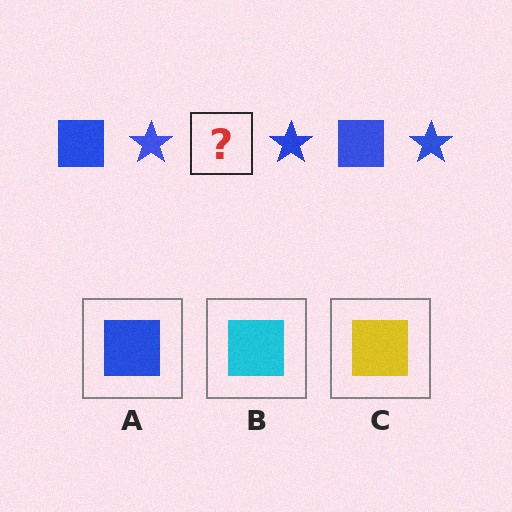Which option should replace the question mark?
Option A.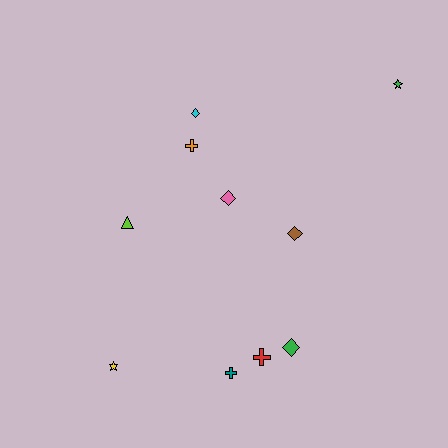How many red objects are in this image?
There is 1 red object.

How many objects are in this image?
There are 10 objects.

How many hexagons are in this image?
There are no hexagons.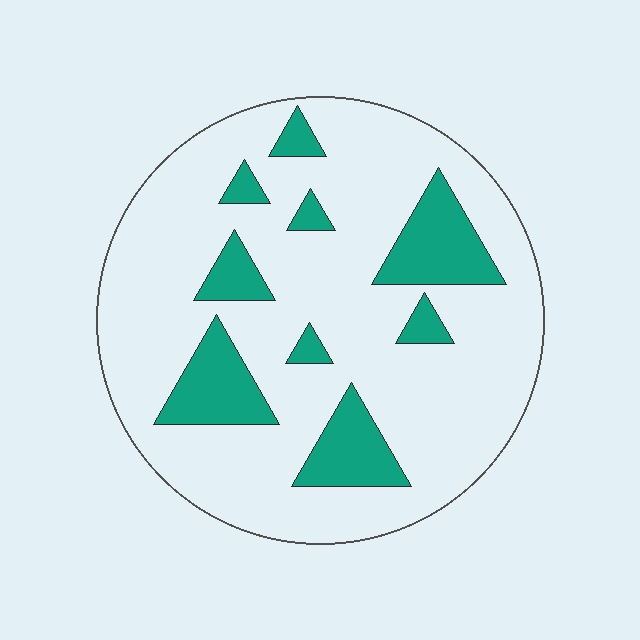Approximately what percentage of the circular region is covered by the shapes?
Approximately 20%.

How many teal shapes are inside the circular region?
9.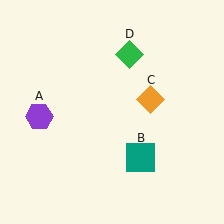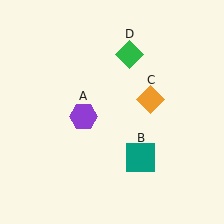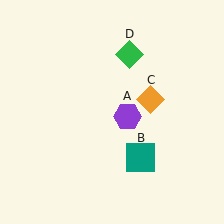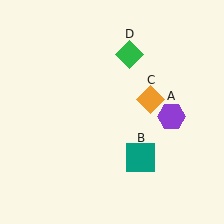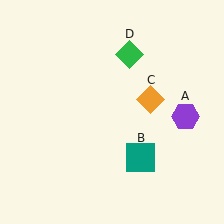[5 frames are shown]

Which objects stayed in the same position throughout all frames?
Teal square (object B) and orange diamond (object C) and green diamond (object D) remained stationary.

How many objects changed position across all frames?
1 object changed position: purple hexagon (object A).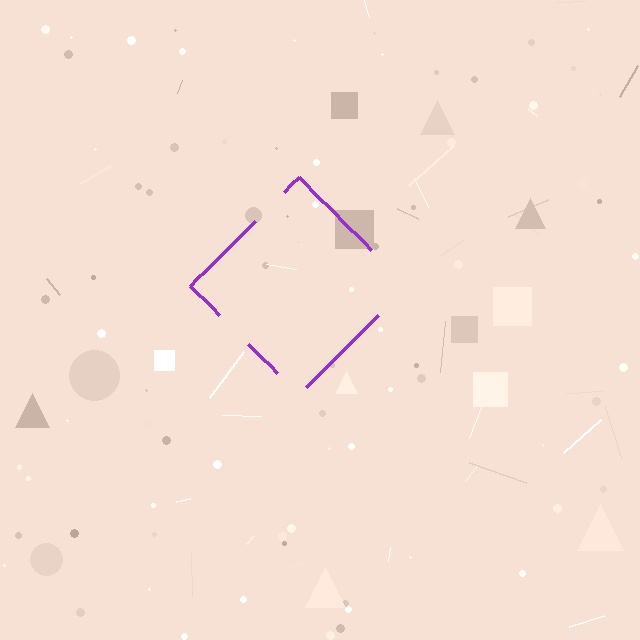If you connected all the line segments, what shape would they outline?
They would outline a diamond.